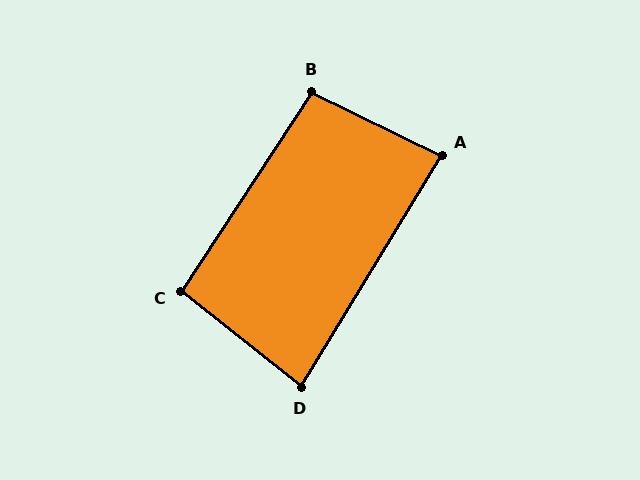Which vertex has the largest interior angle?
B, at approximately 97 degrees.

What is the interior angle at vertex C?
Approximately 95 degrees (obtuse).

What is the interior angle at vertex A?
Approximately 85 degrees (acute).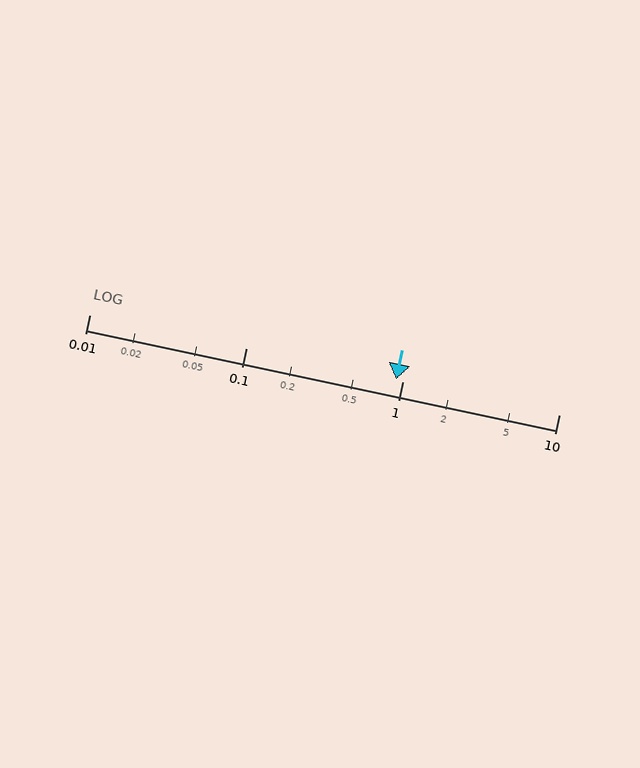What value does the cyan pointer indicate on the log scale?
The pointer indicates approximately 0.91.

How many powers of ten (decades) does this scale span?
The scale spans 3 decades, from 0.01 to 10.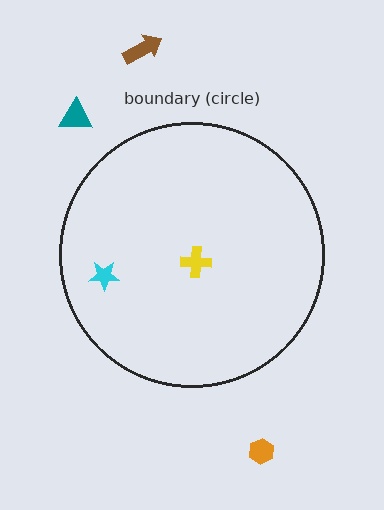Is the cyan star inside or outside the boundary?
Inside.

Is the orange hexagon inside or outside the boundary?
Outside.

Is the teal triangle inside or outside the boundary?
Outside.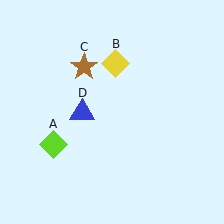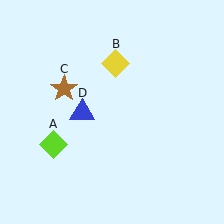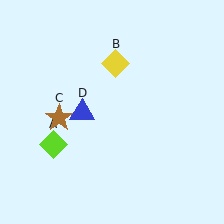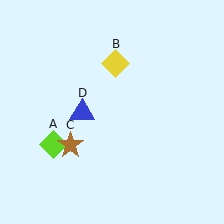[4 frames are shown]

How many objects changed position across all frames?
1 object changed position: brown star (object C).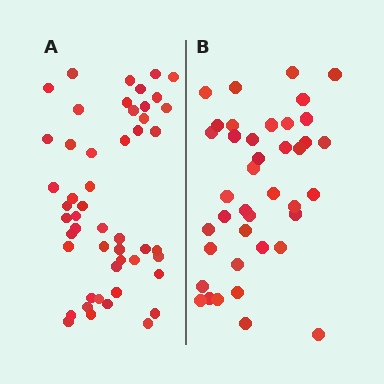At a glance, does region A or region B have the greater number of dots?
Region A (the left region) has more dots.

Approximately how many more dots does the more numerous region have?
Region A has roughly 10 or so more dots than region B.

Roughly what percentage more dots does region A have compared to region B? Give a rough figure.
About 25% more.